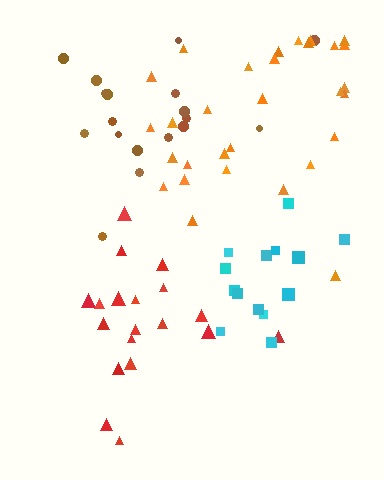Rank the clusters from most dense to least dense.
cyan, red, orange, brown.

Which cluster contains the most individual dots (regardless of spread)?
Orange (31).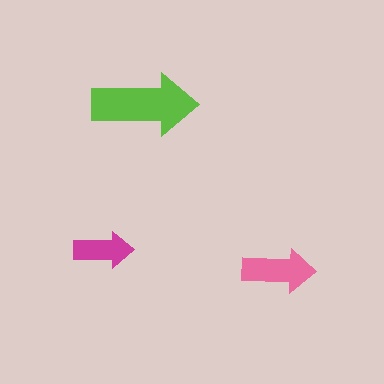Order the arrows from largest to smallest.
the lime one, the pink one, the magenta one.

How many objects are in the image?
There are 3 objects in the image.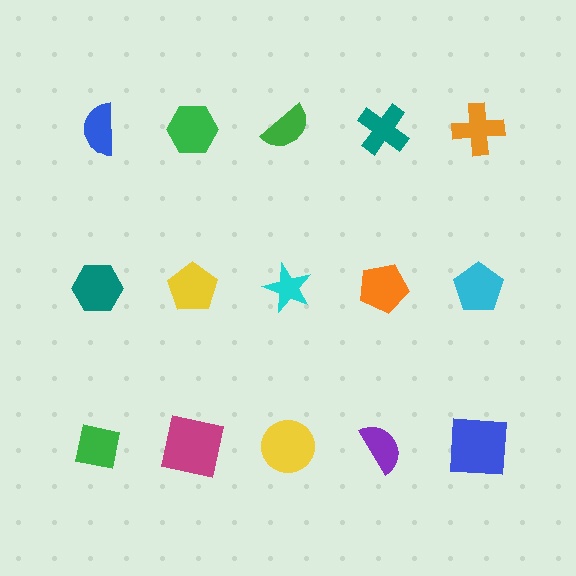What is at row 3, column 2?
A magenta square.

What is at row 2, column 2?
A yellow pentagon.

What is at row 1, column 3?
A green semicircle.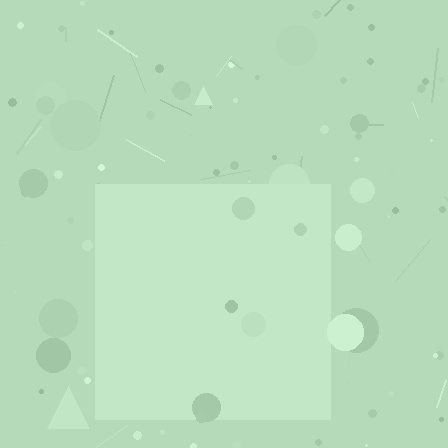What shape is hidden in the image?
A square is hidden in the image.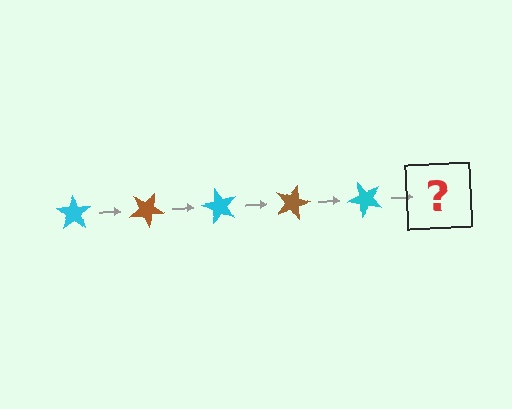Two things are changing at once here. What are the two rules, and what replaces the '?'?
The two rules are that it rotates 30 degrees each step and the color cycles through cyan and brown. The '?' should be a brown star, rotated 150 degrees from the start.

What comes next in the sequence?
The next element should be a brown star, rotated 150 degrees from the start.